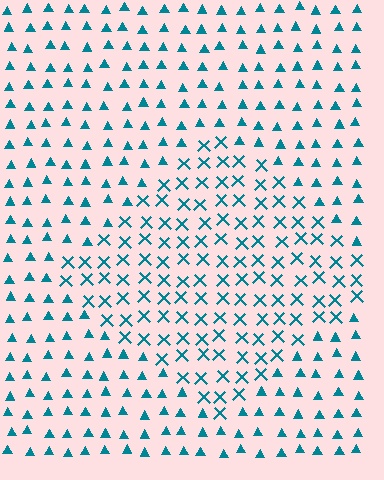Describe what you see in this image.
The image is filled with small teal elements arranged in a uniform grid. A diamond-shaped region contains X marks, while the surrounding area contains triangles. The boundary is defined purely by the change in element shape.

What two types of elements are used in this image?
The image uses X marks inside the diamond region and triangles outside it.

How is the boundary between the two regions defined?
The boundary is defined by a change in element shape: X marks inside vs. triangles outside. All elements share the same color and spacing.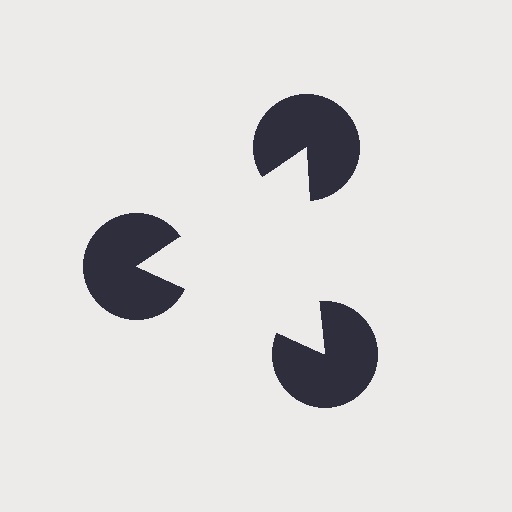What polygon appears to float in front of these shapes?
An illusory triangle — its edges are inferred from the aligned wedge cuts in the pac-man discs, not physically drawn.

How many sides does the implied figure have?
3 sides.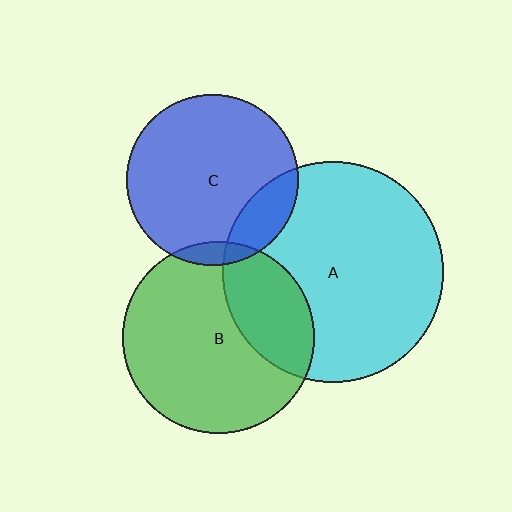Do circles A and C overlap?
Yes.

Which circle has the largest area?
Circle A (cyan).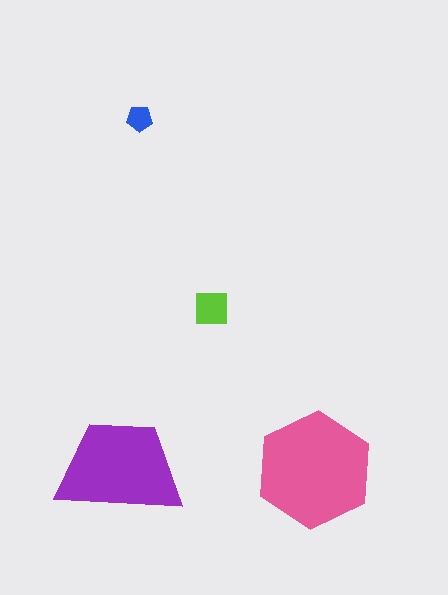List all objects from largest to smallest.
The pink hexagon, the purple trapezoid, the lime square, the blue pentagon.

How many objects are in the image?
There are 4 objects in the image.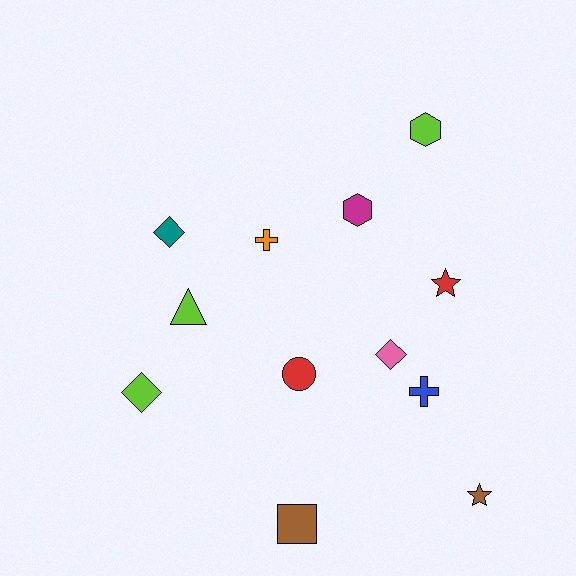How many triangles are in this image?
There is 1 triangle.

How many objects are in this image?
There are 12 objects.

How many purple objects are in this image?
There are no purple objects.